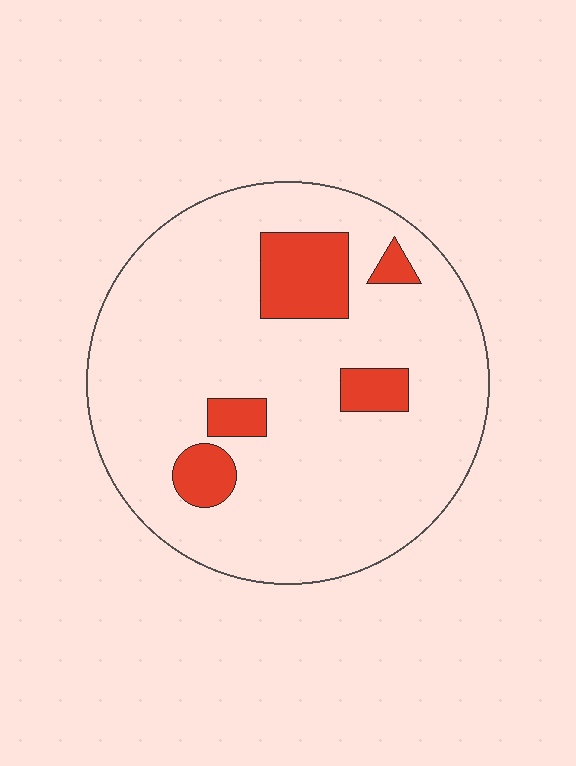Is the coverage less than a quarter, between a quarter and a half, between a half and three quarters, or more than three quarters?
Less than a quarter.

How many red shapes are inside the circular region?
5.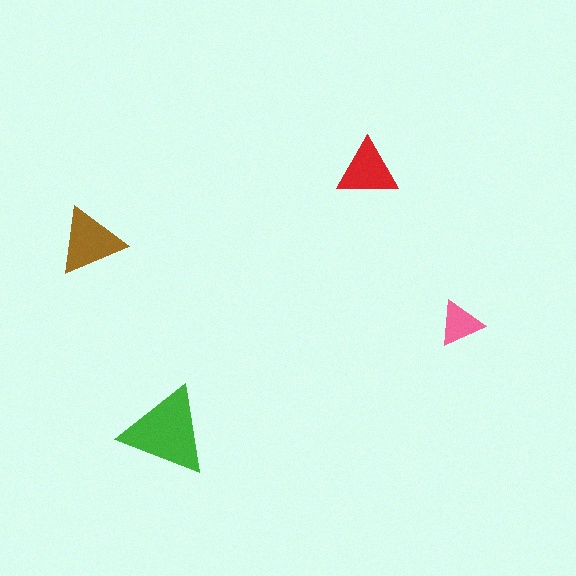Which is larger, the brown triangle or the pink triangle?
The brown one.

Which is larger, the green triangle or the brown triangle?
The green one.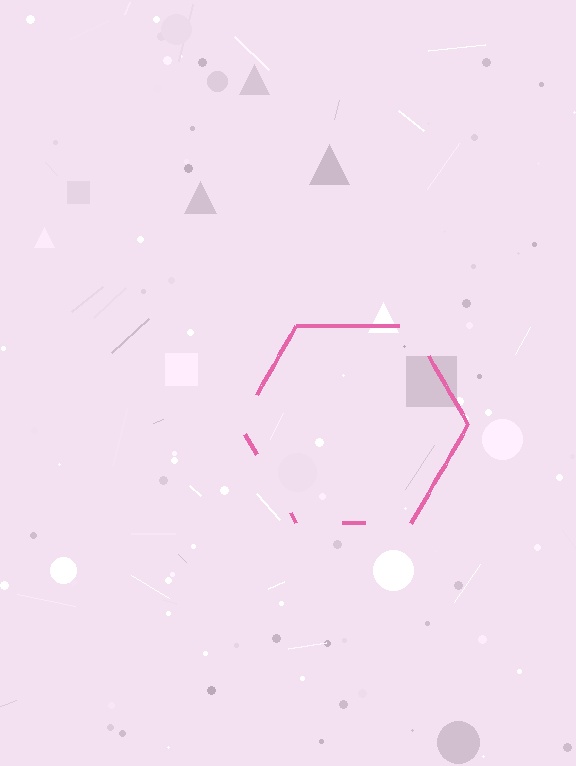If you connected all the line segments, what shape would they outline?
They would outline a hexagon.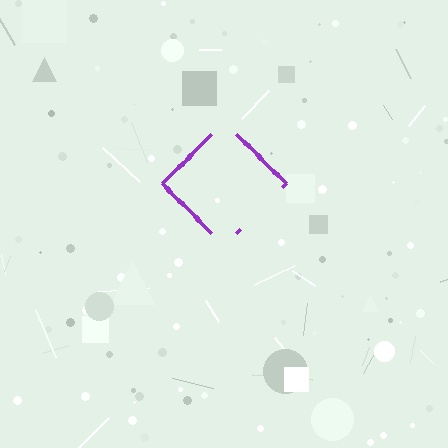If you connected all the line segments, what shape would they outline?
They would outline a diamond.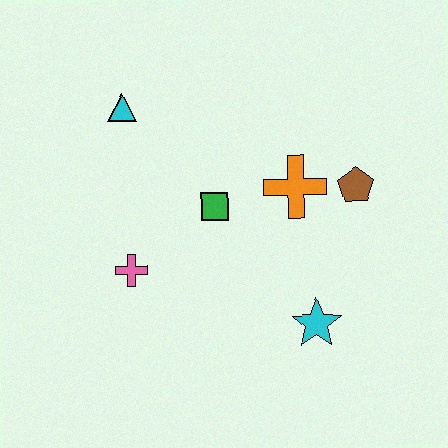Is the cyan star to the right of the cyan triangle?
Yes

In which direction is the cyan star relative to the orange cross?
The cyan star is below the orange cross.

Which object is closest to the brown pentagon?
The orange cross is closest to the brown pentagon.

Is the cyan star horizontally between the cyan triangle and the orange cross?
No